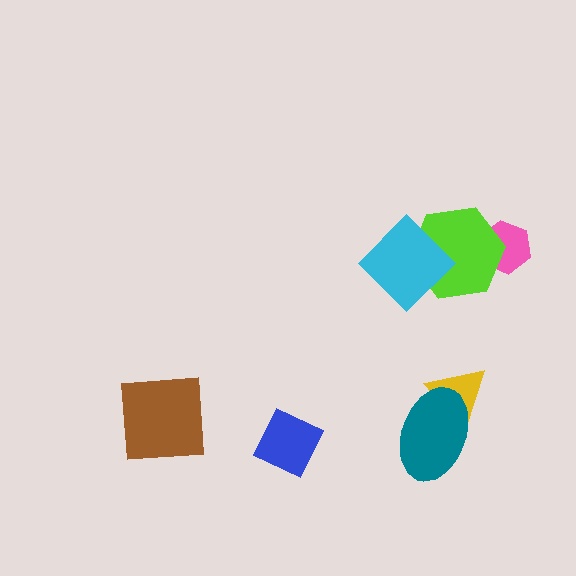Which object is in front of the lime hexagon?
The cyan diamond is in front of the lime hexagon.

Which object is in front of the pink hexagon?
The lime hexagon is in front of the pink hexagon.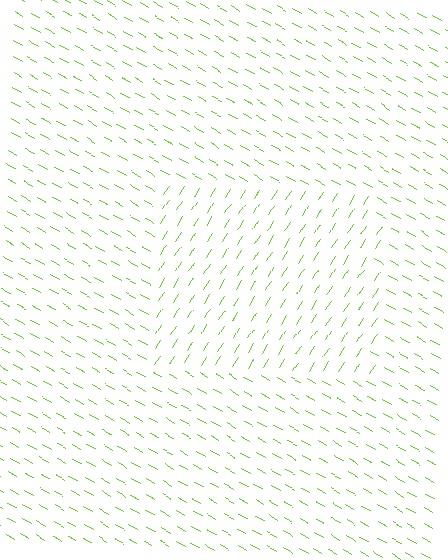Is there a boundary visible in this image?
Yes, there is a texture boundary formed by a change in line orientation.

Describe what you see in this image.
The image is filled with small lime line segments. A rectangle region in the image has lines oriented differently from the surrounding lines, creating a visible texture boundary.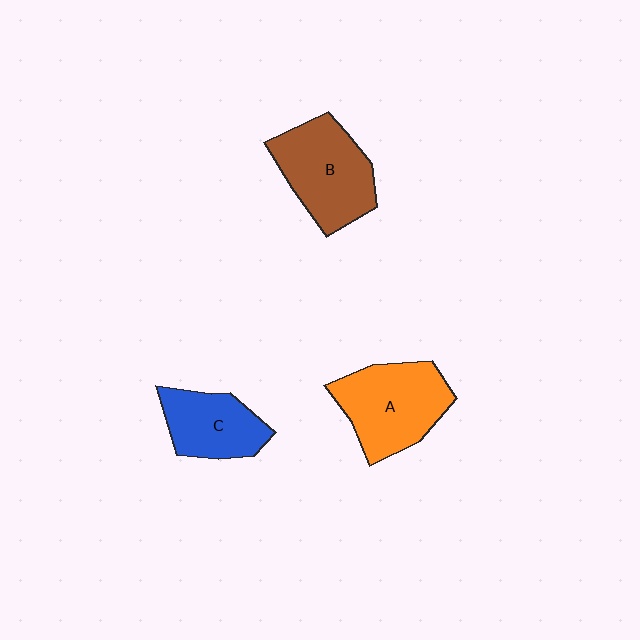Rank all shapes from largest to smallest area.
From largest to smallest: A (orange), B (brown), C (blue).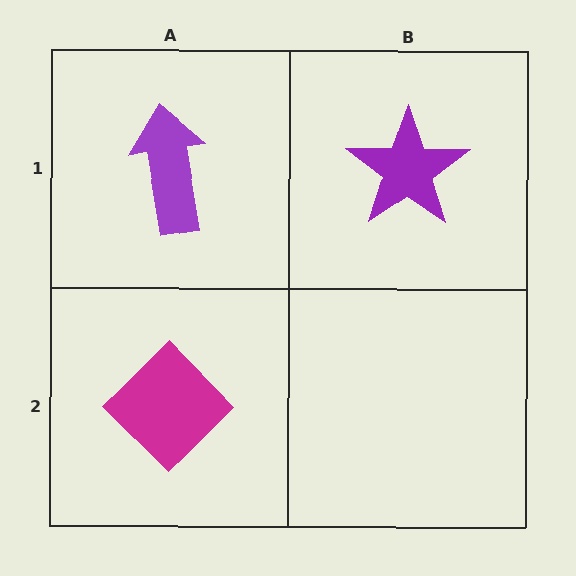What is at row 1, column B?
A purple star.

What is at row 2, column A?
A magenta diamond.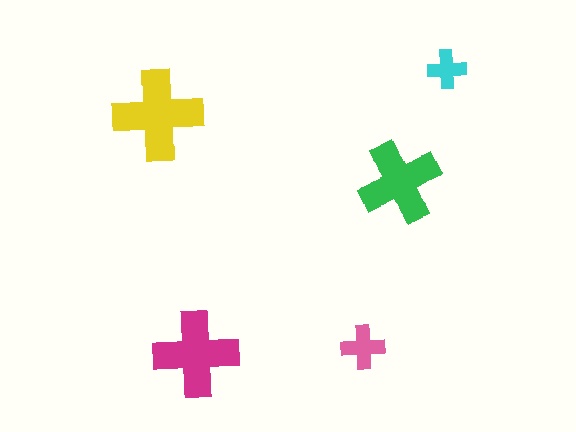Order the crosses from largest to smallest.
the yellow one, the magenta one, the green one, the pink one, the cyan one.